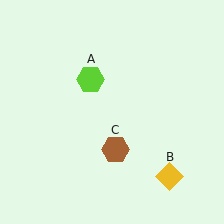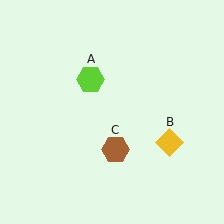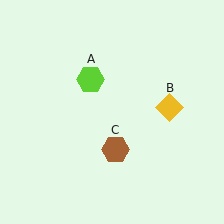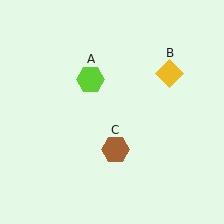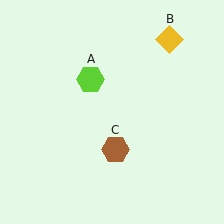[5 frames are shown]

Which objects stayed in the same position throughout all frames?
Lime hexagon (object A) and brown hexagon (object C) remained stationary.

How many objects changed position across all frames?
1 object changed position: yellow diamond (object B).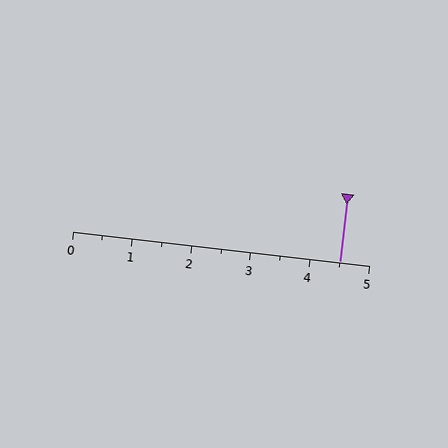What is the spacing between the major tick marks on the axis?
The major ticks are spaced 1 apart.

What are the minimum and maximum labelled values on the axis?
The axis runs from 0 to 5.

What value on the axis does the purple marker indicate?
The marker indicates approximately 4.5.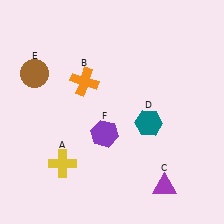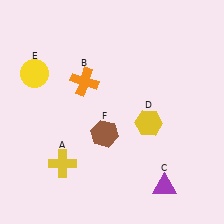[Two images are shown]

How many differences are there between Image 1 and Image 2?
There are 3 differences between the two images.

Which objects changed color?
D changed from teal to yellow. E changed from brown to yellow. F changed from purple to brown.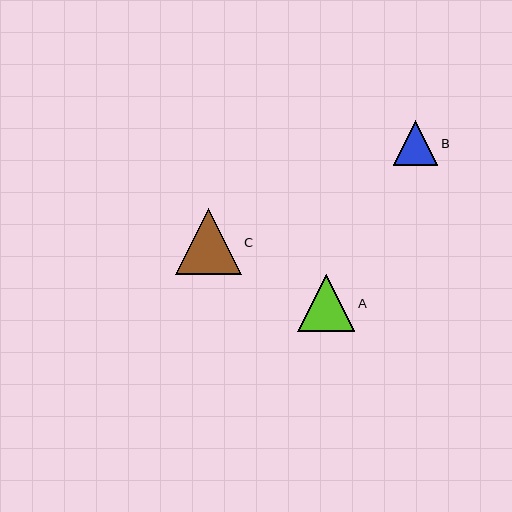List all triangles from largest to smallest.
From largest to smallest: C, A, B.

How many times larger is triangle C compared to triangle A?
Triangle C is approximately 1.2 times the size of triangle A.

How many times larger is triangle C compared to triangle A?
Triangle C is approximately 1.2 times the size of triangle A.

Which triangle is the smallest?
Triangle B is the smallest with a size of approximately 45 pixels.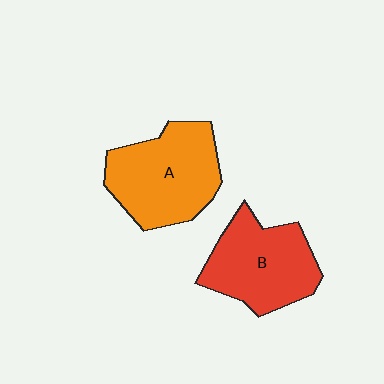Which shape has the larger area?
Shape A (orange).